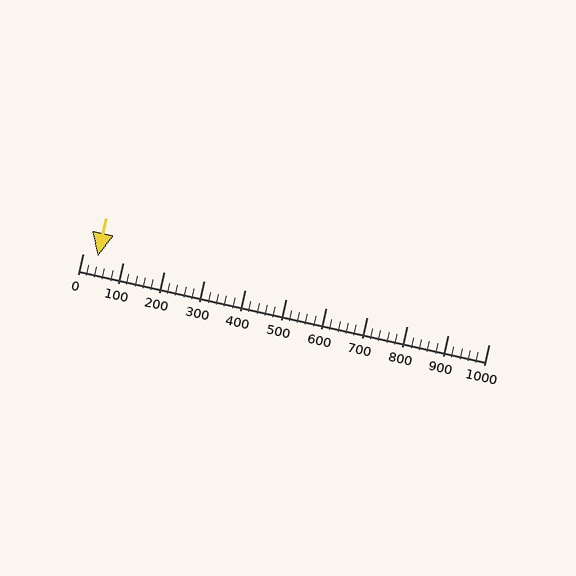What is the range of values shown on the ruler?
The ruler shows values from 0 to 1000.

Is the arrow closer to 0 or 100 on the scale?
The arrow is closer to 0.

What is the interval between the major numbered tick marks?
The major tick marks are spaced 100 units apart.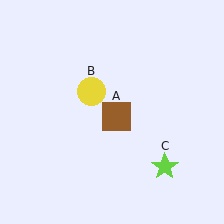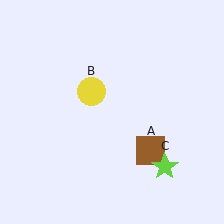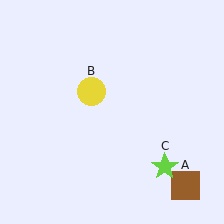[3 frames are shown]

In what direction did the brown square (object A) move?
The brown square (object A) moved down and to the right.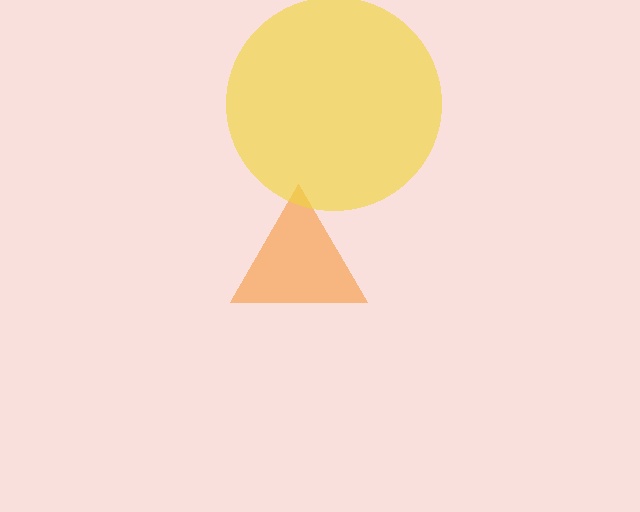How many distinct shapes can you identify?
There are 2 distinct shapes: an orange triangle, a yellow circle.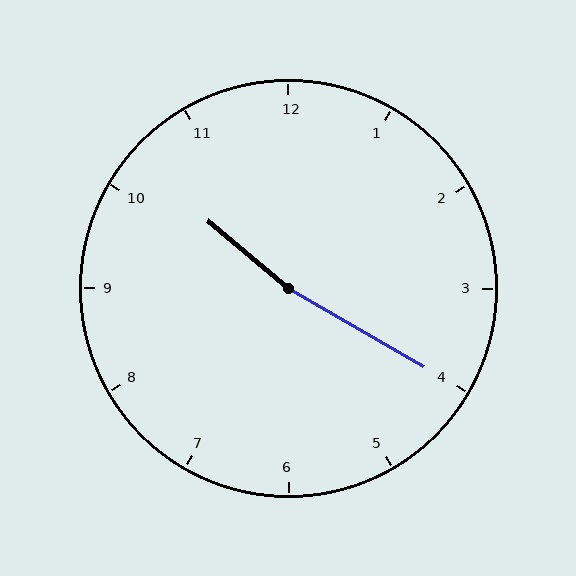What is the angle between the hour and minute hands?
Approximately 170 degrees.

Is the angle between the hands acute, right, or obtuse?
It is obtuse.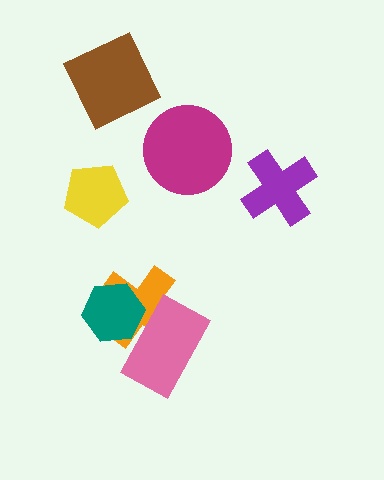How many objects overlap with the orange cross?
2 objects overlap with the orange cross.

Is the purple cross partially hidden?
No, no other shape covers it.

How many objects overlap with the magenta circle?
0 objects overlap with the magenta circle.